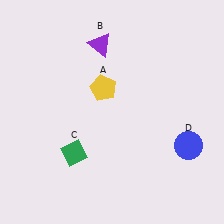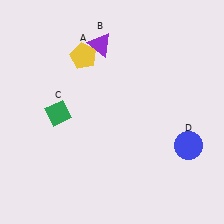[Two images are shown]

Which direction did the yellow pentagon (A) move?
The yellow pentagon (A) moved up.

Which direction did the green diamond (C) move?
The green diamond (C) moved up.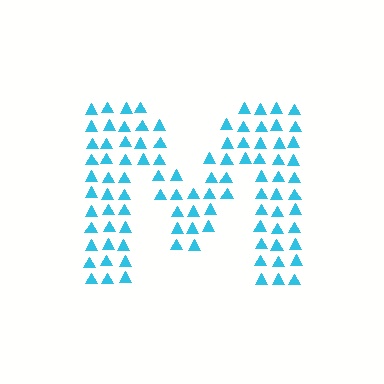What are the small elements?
The small elements are triangles.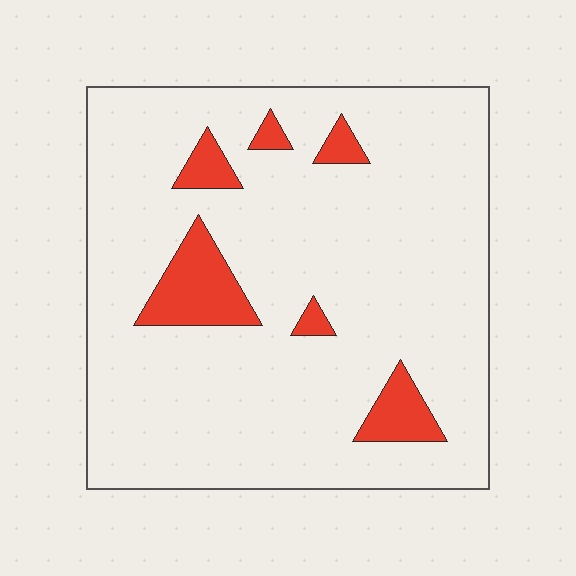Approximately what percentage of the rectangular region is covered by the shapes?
Approximately 10%.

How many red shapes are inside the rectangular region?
6.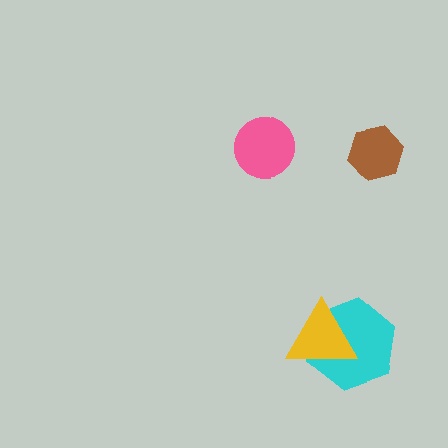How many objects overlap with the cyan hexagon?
1 object overlaps with the cyan hexagon.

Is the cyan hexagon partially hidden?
Yes, it is partially covered by another shape.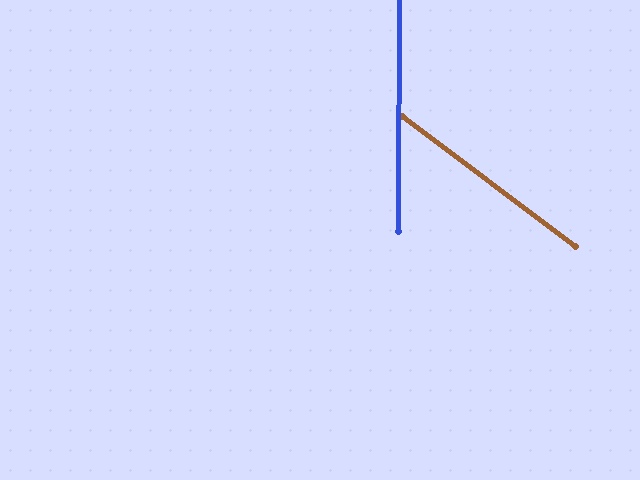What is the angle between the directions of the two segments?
Approximately 53 degrees.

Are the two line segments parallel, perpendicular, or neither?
Neither parallel nor perpendicular — they differ by about 53°.